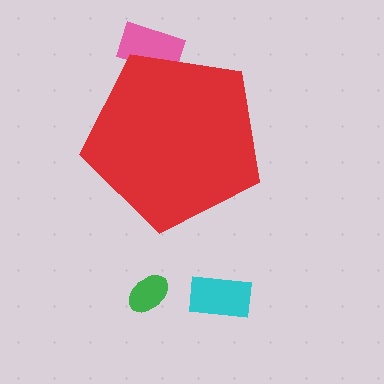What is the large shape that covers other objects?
A red pentagon.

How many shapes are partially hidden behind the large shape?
1 shape is partially hidden.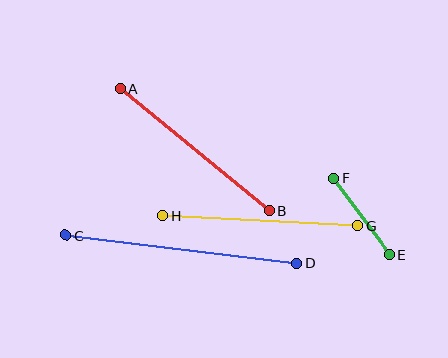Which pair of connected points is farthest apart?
Points C and D are farthest apart.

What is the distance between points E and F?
The distance is approximately 94 pixels.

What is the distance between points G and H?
The distance is approximately 195 pixels.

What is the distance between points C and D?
The distance is approximately 233 pixels.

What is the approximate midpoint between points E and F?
The midpoint is at approximately (361, 217) pixels.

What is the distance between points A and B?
The distance is approximately 193 pixels.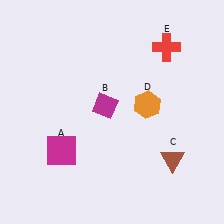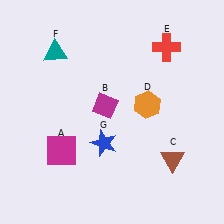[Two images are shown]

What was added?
A teal triangle (F), a blue star (G) were added in Image 2.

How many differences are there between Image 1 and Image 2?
There are 2 differences between the two images.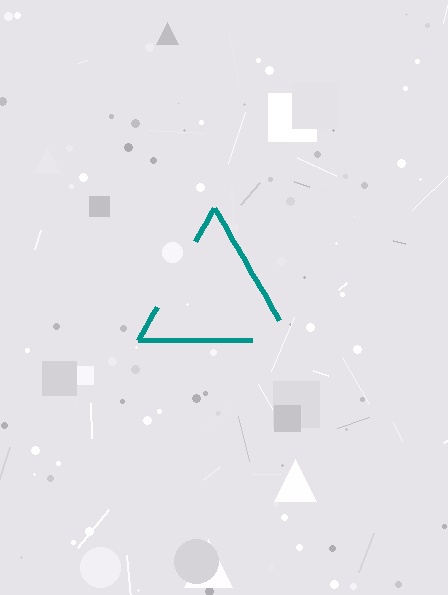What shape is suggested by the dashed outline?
The dashed outline suggests a triangle.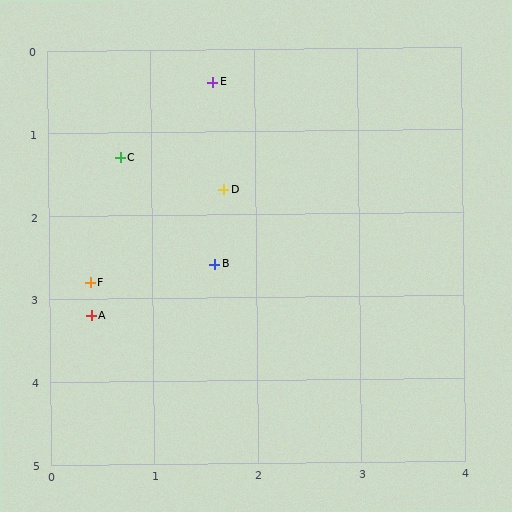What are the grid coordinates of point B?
Point B is at approximately (1.6, 2.6).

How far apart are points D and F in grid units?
Points D and F are about 1.7 grid units apart.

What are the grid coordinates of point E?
Point E is at approximately (1.6, 0.4).